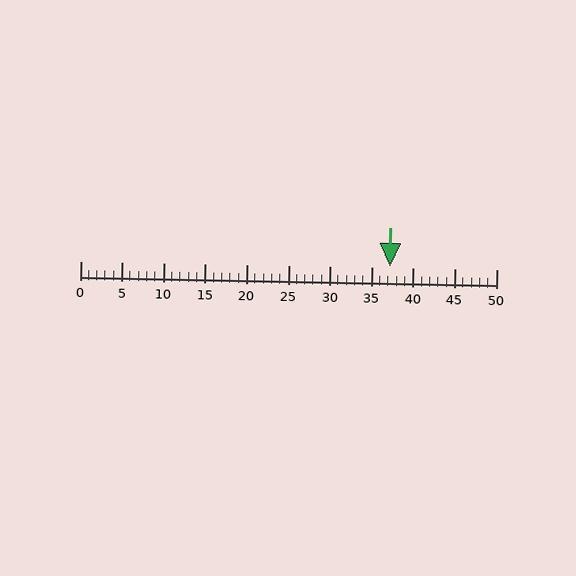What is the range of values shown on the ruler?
The ruler shows values from 0 to 50.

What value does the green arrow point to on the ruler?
The green arrow points to approximately 37.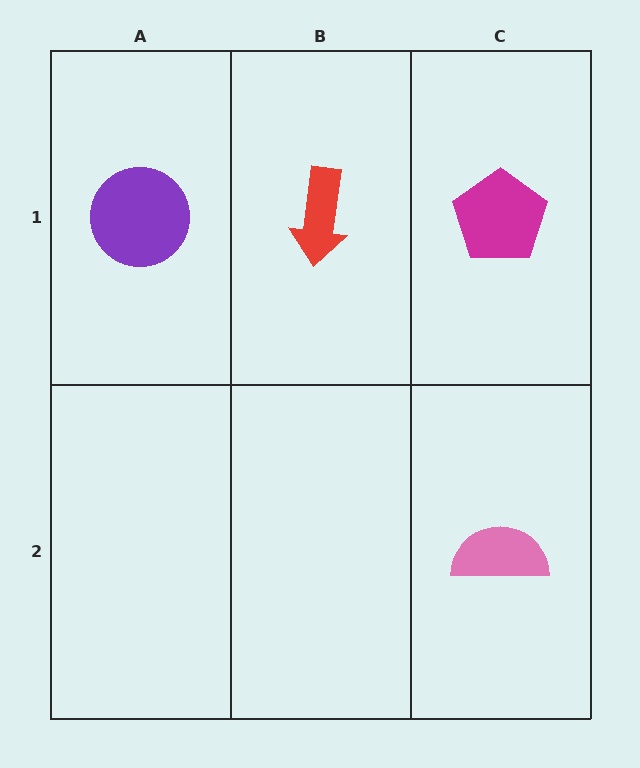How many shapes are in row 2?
1 shape.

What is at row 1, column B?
A red arrow.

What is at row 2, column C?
A pink semicircle.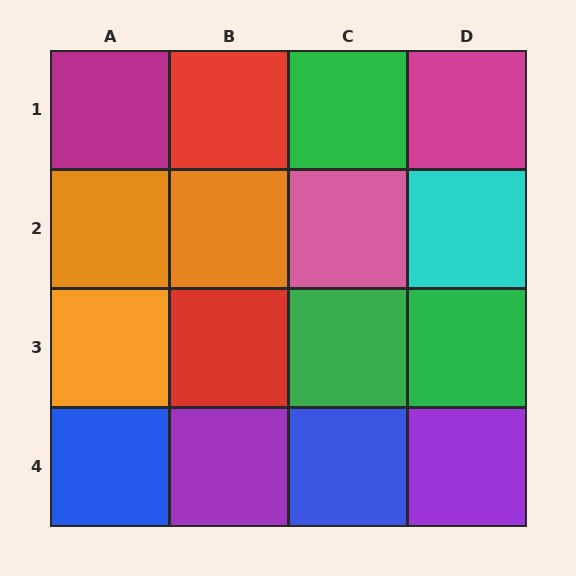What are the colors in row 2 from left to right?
Orange, orange, pink, cyan.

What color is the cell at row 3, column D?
Green.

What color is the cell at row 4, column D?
Purple.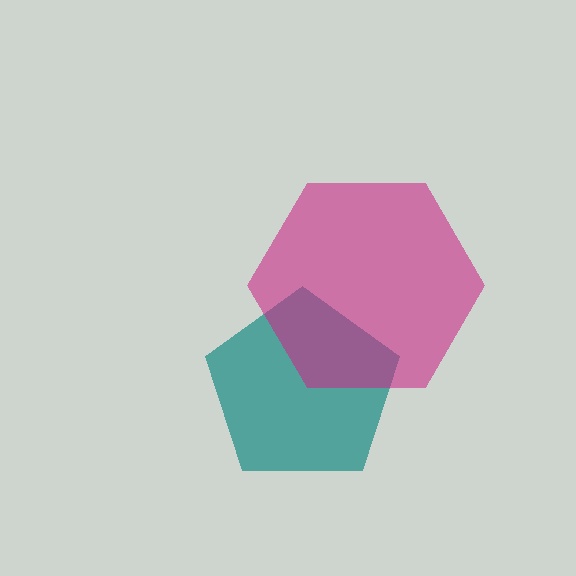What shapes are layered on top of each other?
The layered shapes are: a teal pentagon, a magenta hexagon.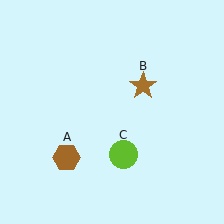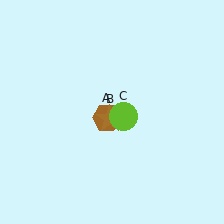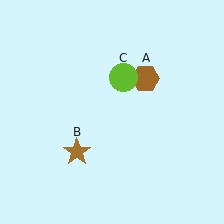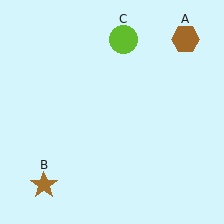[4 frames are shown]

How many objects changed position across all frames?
3 objects changed position: brown hexagon (object A), brown star (object B), lime circle (object C).